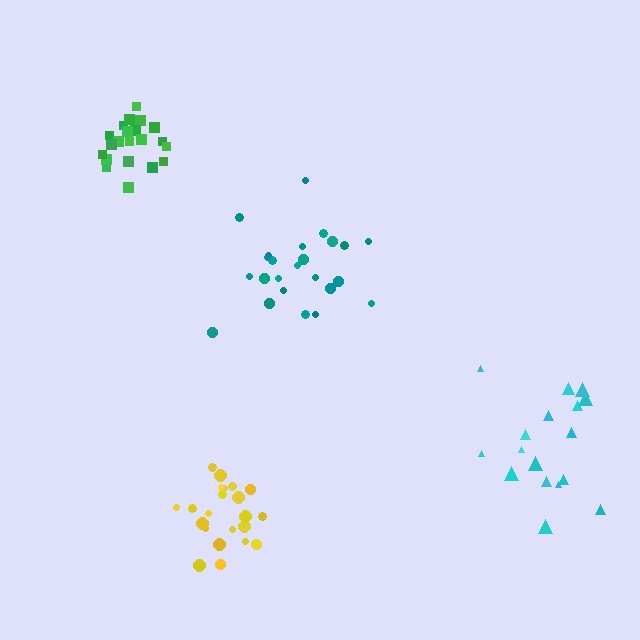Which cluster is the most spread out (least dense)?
Cyan.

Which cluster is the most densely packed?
Green.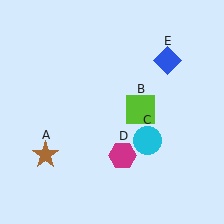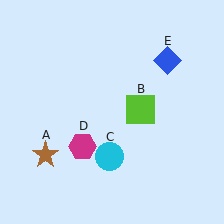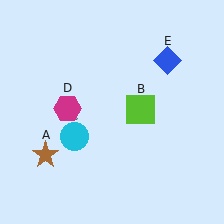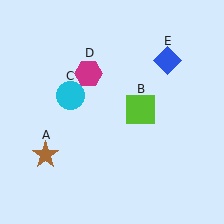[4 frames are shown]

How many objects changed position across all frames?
2 objects changed position: cyan circle (object C), magenta hexagon (object D).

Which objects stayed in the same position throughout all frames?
Brown star (object A) and lime square (object B) and blue diamond (object E) remained stationary.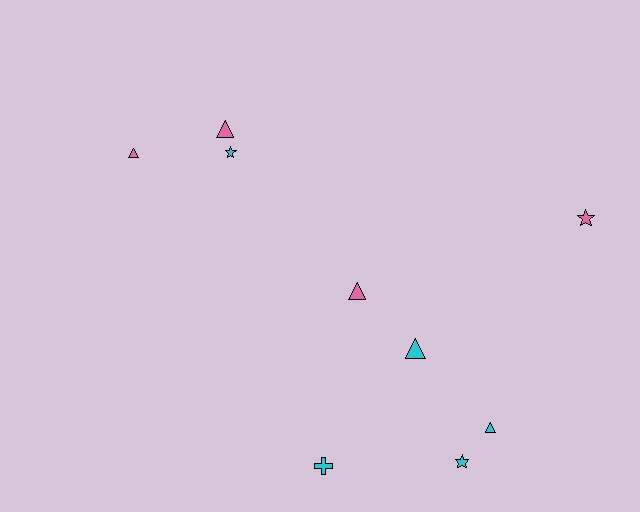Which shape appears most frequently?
Triangle, with 5 objects.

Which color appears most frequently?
Cyan, with 5 objects.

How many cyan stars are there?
There are 2 cyan stars.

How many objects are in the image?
There are 9 objects.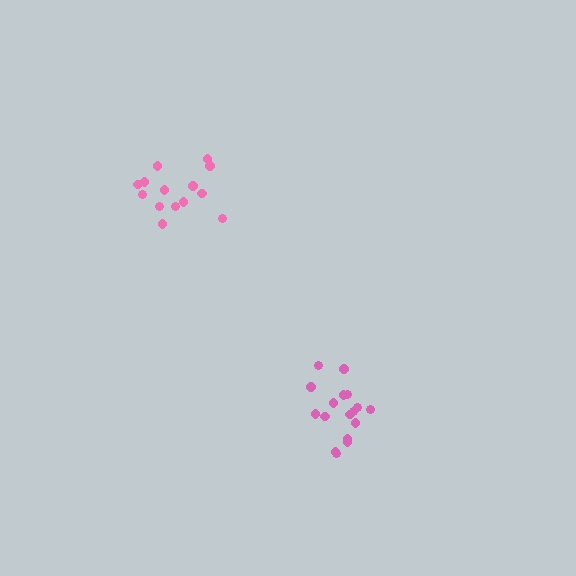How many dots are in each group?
Group 1: 14 dots, Group 2: 17 dots (31 total).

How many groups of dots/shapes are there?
There are 2 groups.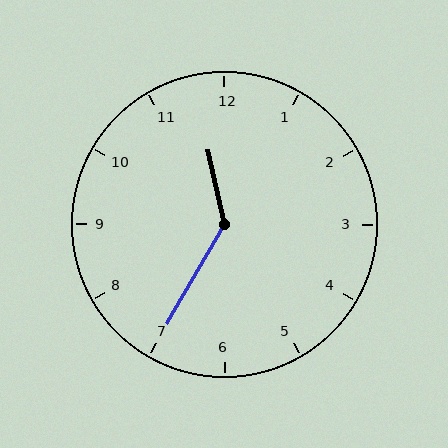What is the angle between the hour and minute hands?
Approximately 138 degrees.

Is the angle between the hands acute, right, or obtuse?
It is obtuse.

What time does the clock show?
11:35.